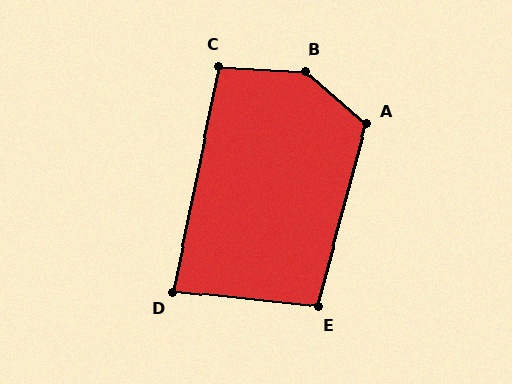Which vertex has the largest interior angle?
B, at approximately 143 degrees.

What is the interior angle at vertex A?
Approximately 115 degrees (obtuse).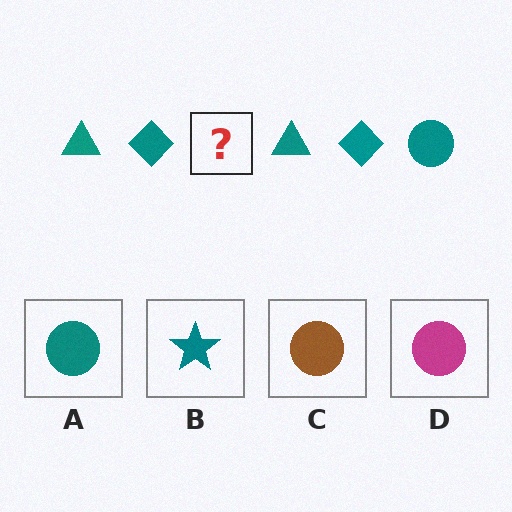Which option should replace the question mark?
Option A.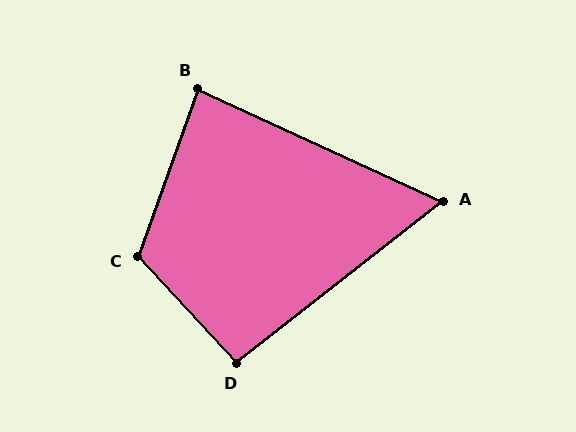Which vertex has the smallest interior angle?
A, at approximately 63 degrees.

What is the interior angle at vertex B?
Approximately 85 degrees (approximately right).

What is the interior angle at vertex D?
Approximately 95 degrees (approximately right).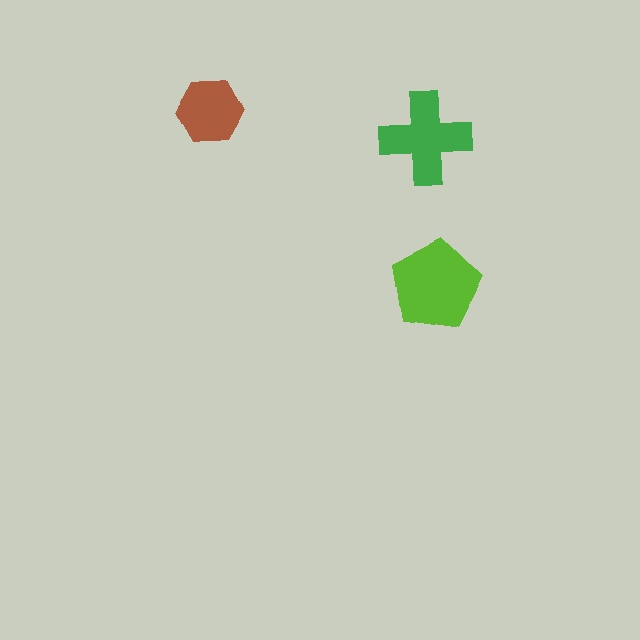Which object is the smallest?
The brown hexagon.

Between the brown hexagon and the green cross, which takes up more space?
The green cross.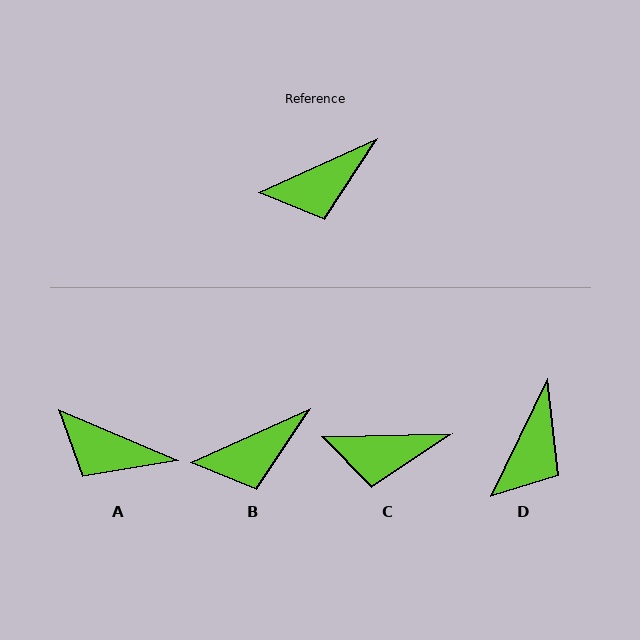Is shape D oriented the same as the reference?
No, it is off by about 40 degrees.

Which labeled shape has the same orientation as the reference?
B.